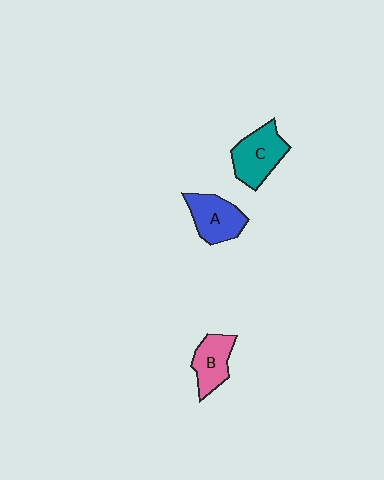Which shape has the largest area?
Shape C (teal).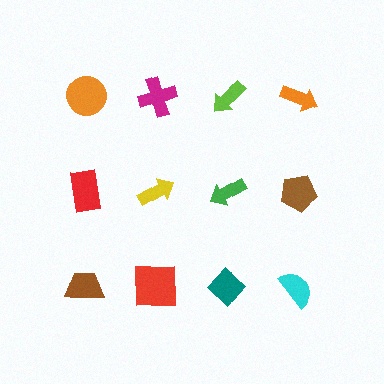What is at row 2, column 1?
A red rectangle.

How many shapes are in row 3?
4 shapes.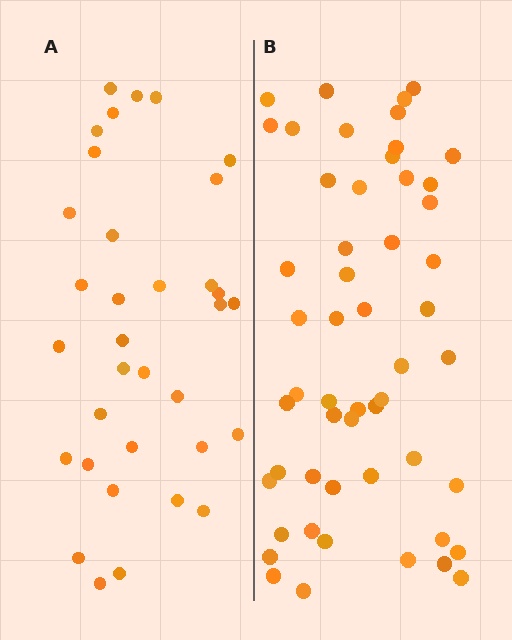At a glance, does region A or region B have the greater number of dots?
Region B (the right region) has more dots.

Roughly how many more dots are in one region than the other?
Region B has approximately 20 more dots than region A.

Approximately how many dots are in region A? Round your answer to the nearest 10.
About 30 dots. (The exact count is 34, which rounds to 30.)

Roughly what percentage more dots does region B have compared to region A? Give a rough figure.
About 55% more.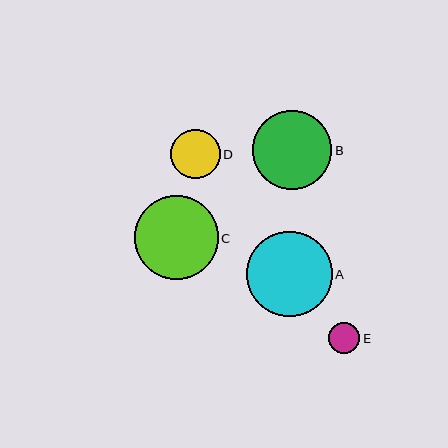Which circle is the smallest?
Circle E is the smallest with a size of approximately 31 pixels.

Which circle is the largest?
Circle A is the largest with a size of approximately 86 pixels.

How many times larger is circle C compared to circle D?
Circle C is approximately 1.7 times the size of circle D.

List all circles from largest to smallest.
From largest to smallest: A, C, B, D, E.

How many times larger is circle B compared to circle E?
Circle B is approximately 2.6 times the size of circle E.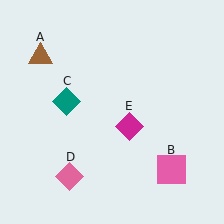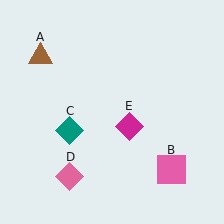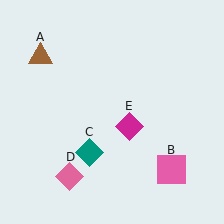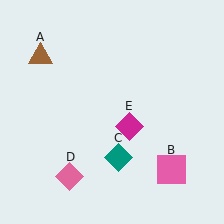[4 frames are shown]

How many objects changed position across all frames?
1 object changed position: teal diamond (object C).